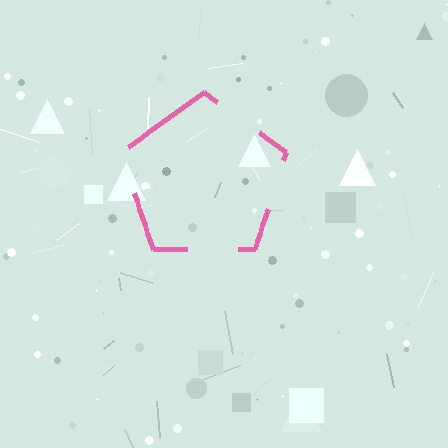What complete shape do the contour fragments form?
The contour fragments form a pentagon.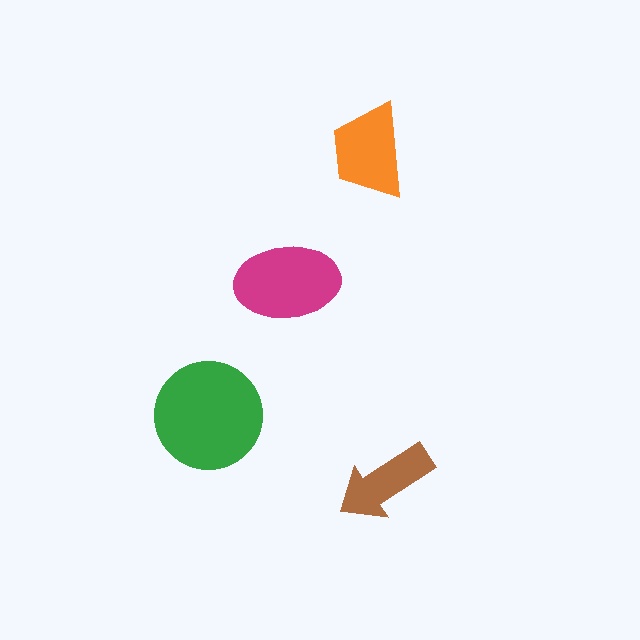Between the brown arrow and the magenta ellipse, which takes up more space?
The magenta ellipse.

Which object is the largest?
The green circle.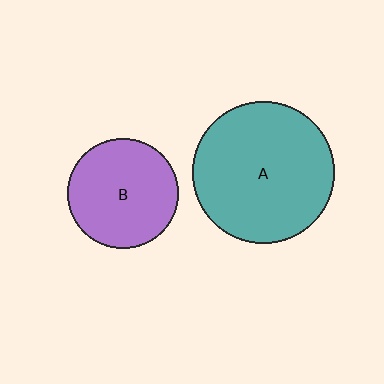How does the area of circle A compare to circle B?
Approximately 1.6 times.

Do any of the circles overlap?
No, none of the circles overlap.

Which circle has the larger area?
Circle A (teal).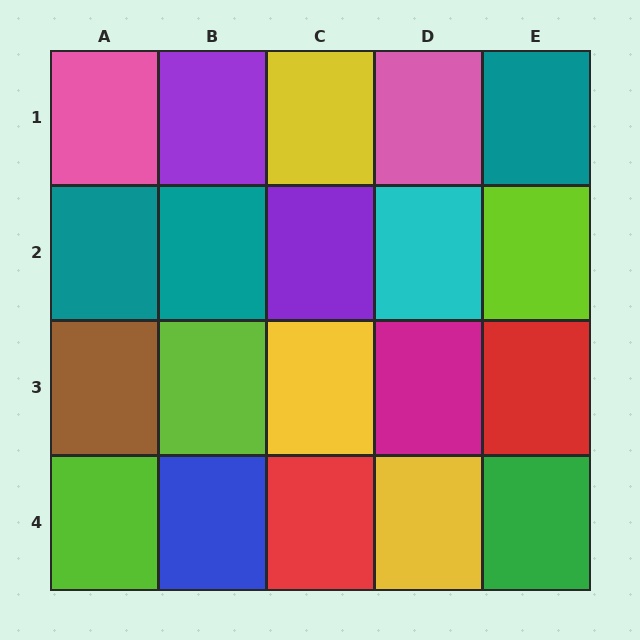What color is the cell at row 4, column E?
Green.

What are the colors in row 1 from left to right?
Pink, purple, yellow, pink, teal.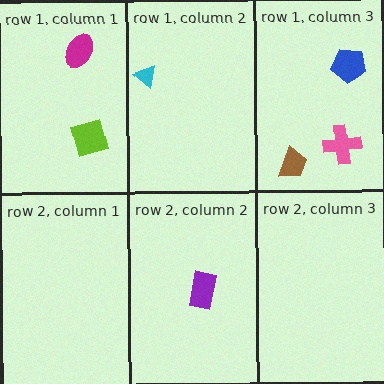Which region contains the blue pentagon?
The row 1, column 3 region.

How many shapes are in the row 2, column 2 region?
1.